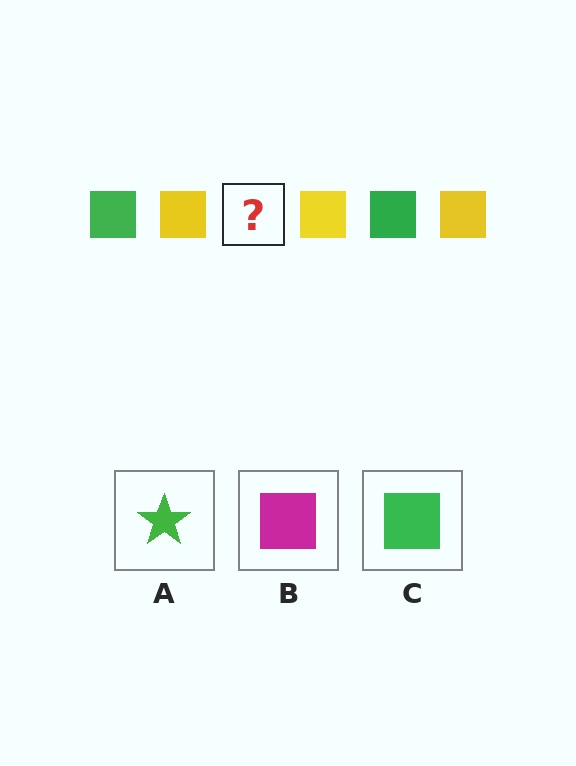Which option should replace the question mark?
Option C.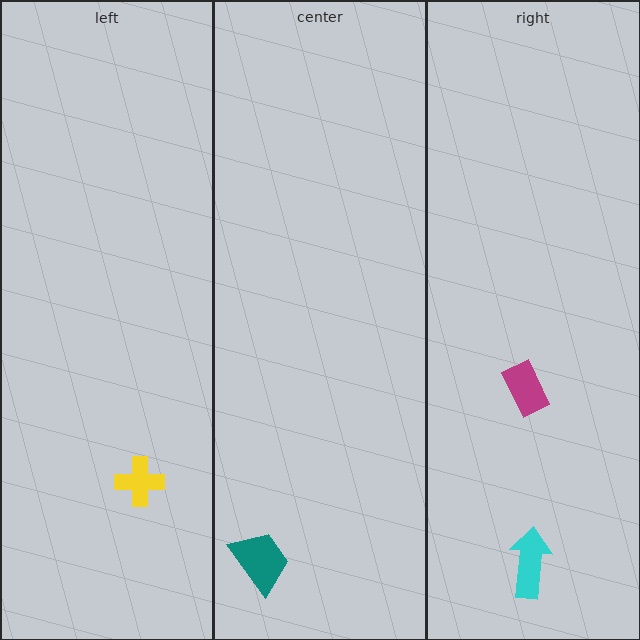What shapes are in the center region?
The teal trapezoid.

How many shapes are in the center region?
1.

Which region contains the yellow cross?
The left region.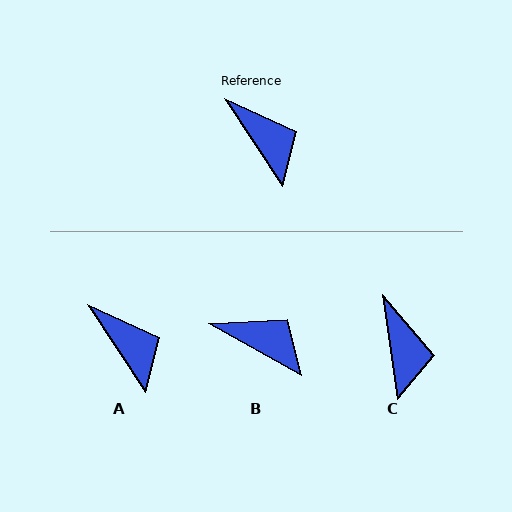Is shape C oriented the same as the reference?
No, it is off by about 25 degrees.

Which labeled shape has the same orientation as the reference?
A.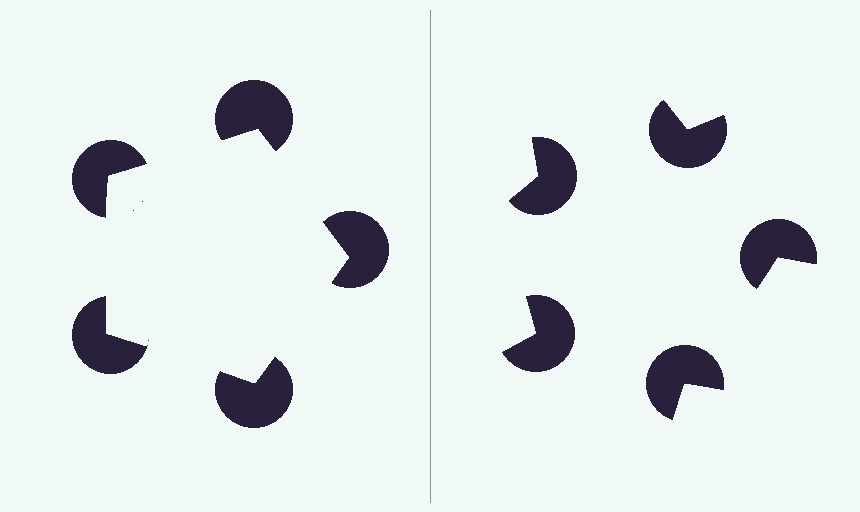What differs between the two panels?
The pac-man discs are positioned identically on both sides; only the wedge orientations differ. On the left they align to a pentagon; on the right they are misaligned.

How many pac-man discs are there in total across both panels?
10 — 5 on each side.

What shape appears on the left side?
An illusory pentagon.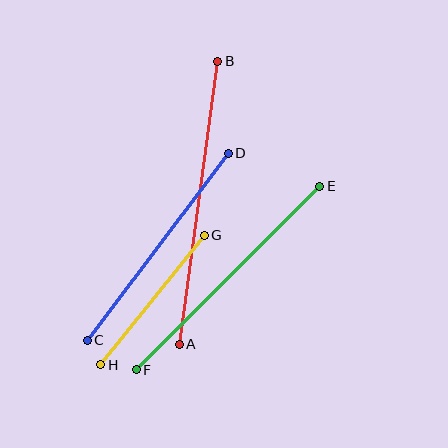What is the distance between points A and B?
The distance is approximately 286 pixels.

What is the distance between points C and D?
The distance is approximately 234 pixels.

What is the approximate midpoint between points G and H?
The midpoint is at approximately (152, 300) pixels.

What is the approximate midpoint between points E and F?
The midpoint is at approximately (228, 278) pixels.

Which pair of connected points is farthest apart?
Points A and B are farthest apart.